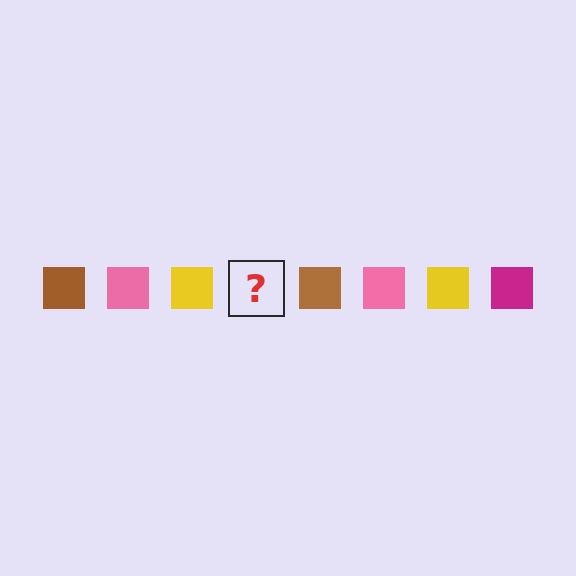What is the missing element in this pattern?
The missing element is a magenta square.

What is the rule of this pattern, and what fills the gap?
The rule is that the pattern cycles through brown, pink, yellow, magenta squares. The gap should be filled with a magenta square.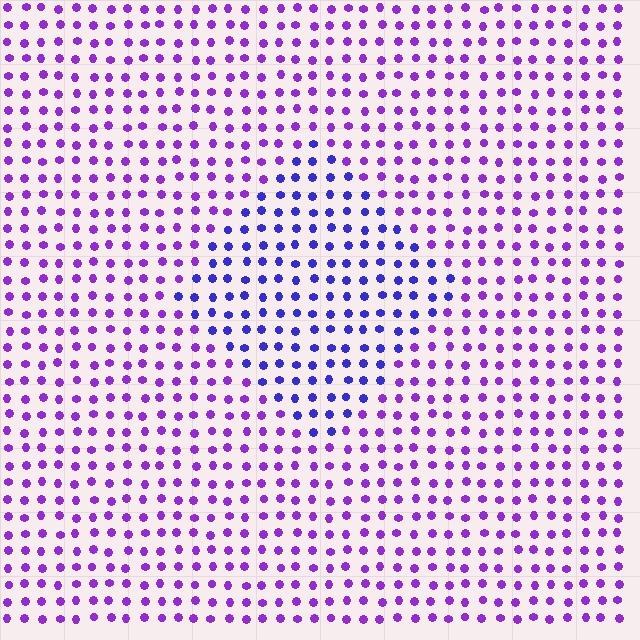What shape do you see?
I see a diamond.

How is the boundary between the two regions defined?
The boundary is defined purely by a slight shift in hue (about 33 degrees). Spacing, size, and orientation are identical on both sides.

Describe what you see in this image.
The image is filled with small purple elements in a uniform arrangement. A diamond-shaped region is visible where the elements are tinted to a slightly different hue, forming a subtle color boundary.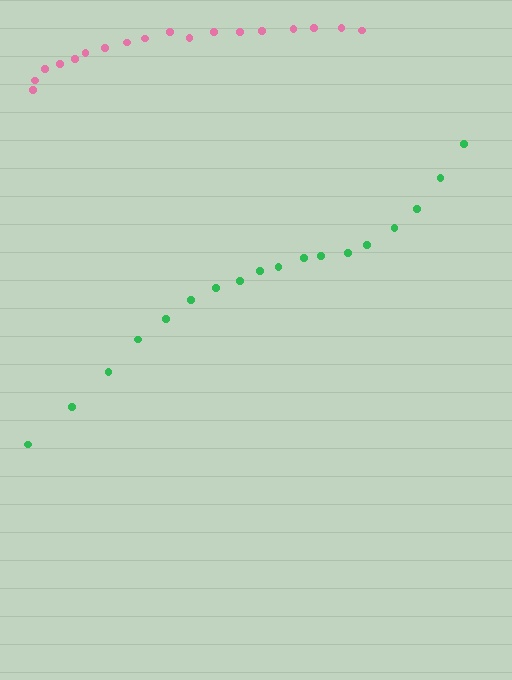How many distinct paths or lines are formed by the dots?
There are 2 distinct paths.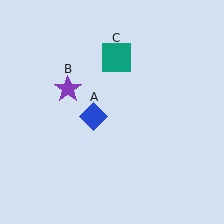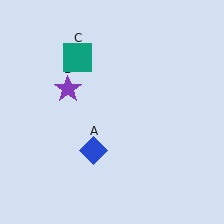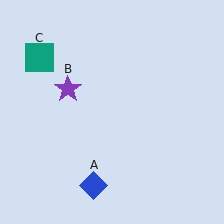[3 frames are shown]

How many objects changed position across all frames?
2 objects changed position: blue diamond (object A), teal square (object C).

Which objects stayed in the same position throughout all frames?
Purple star (object B) remained stationary.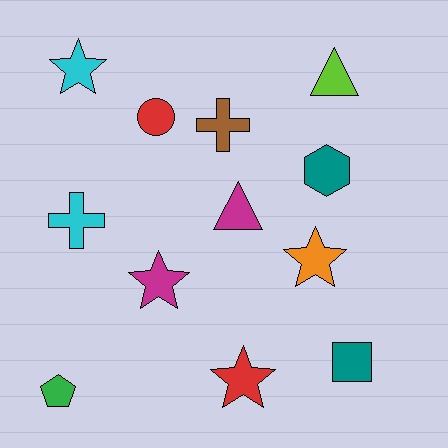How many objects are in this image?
There are 12 objects.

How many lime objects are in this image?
There is 1 lime object.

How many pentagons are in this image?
There is 1 pentagon.